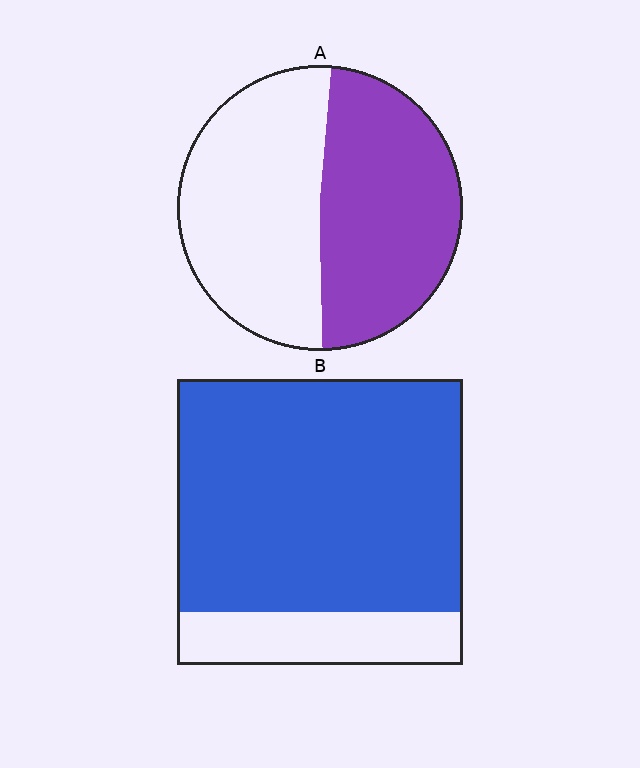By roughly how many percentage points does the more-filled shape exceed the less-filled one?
By roughly 35 percentage points (B over A).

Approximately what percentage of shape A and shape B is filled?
A is approximately 50% and B is approximately 80%.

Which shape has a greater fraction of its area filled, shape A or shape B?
Shape B.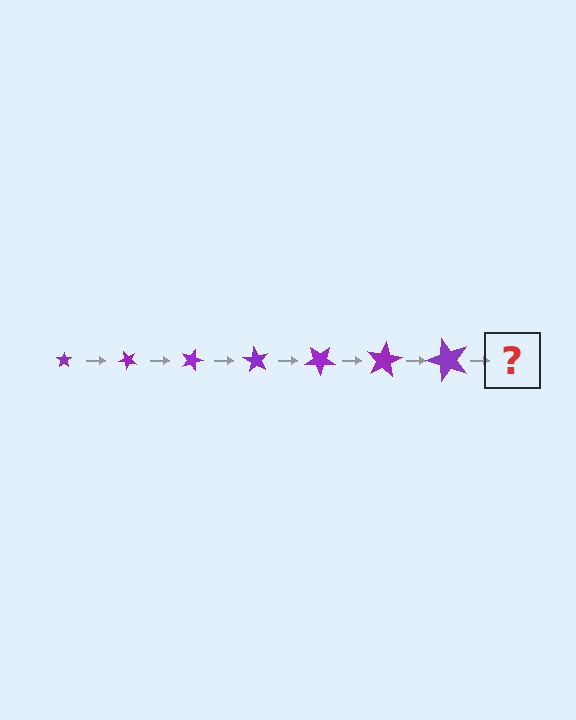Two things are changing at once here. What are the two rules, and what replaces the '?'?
The two rules are that the star grows larger each step and it rotates 45 degrees each step. The '?' should be a star, larger than the previous one and rotated 315 degrees from the start.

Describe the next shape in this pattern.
It should be a star, larger than the previous one and rotated 315 degrees from the start.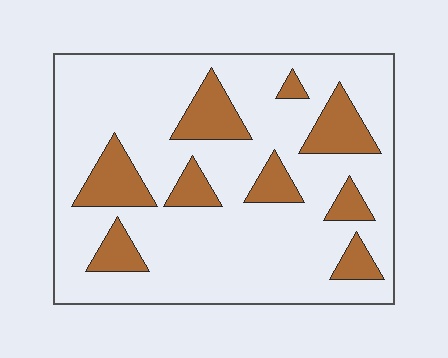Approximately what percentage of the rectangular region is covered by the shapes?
Approximately 20%.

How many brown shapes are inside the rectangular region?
9.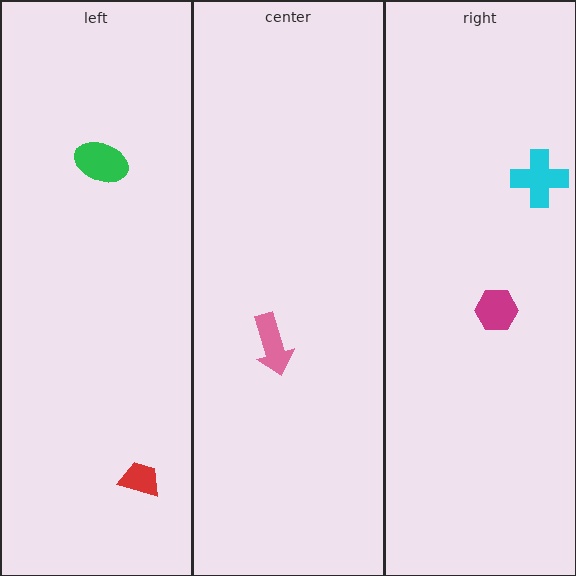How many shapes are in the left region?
2.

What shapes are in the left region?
The red trapezoid, the green ellipse.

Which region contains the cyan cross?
The right region.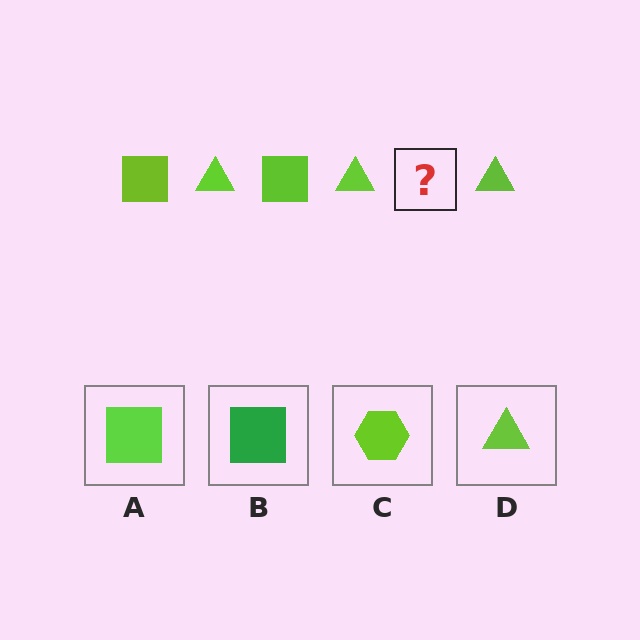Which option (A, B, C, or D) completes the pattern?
A.